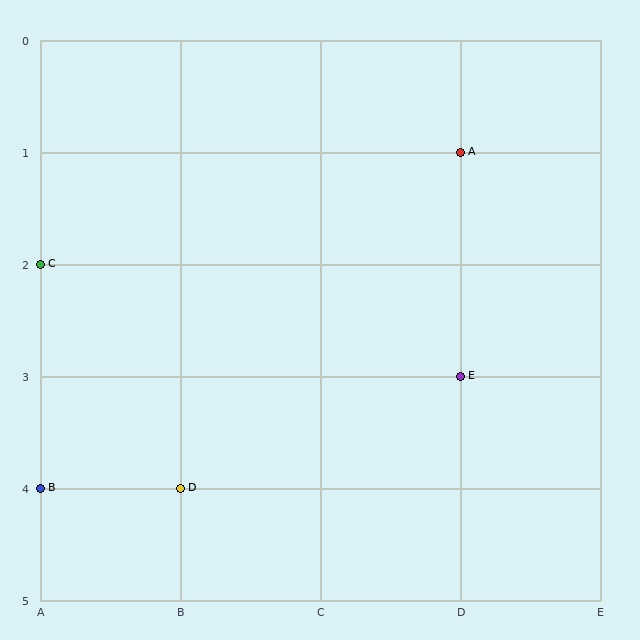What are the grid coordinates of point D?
Point D is at grid coordinates (B, 4).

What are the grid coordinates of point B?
Point B is at grid coordinates (A, 4).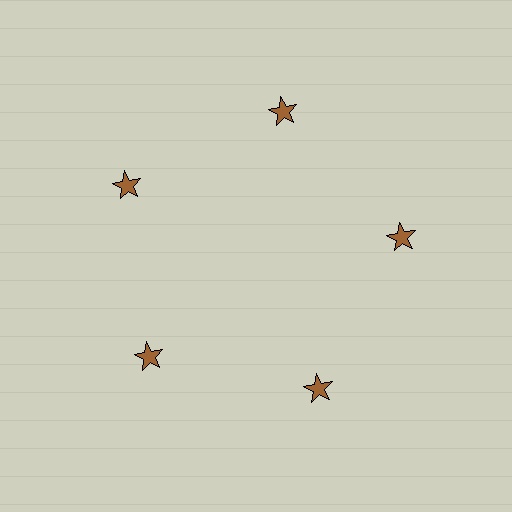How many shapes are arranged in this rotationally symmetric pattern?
There are 5 shapes, arranged in 5 groups of 1.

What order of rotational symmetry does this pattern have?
This pattern has 5-fold rotational symmetry.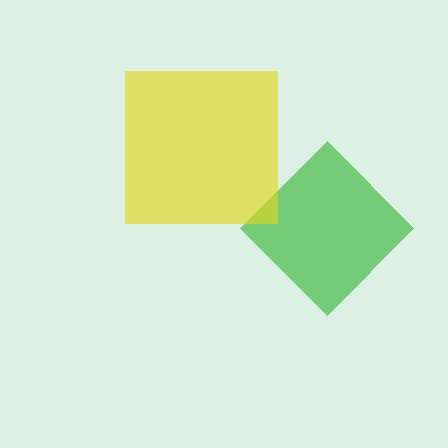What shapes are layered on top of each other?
The layered shapes are: a green diamond, a yellow square.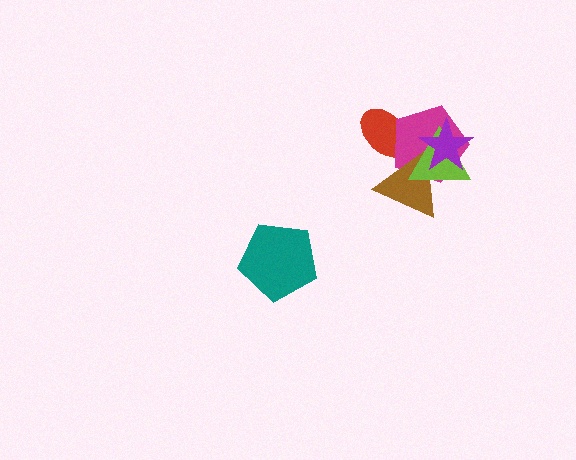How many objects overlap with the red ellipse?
2 objects overlap with the red ellipse.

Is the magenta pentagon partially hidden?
Yes, it is partially covered by another shape.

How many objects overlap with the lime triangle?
3 objects overlap with the lime triangle.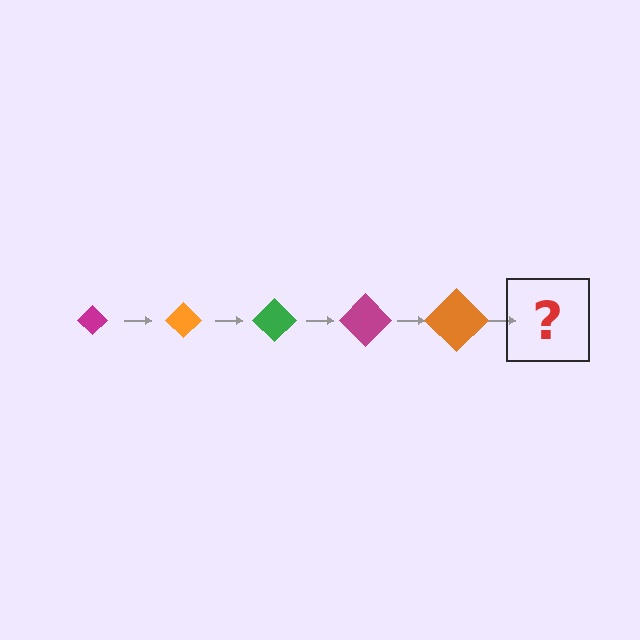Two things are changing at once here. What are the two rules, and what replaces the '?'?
The two rules are that the diamond grows larger each step and the color cycles through magenta, orange, and green. The '?' should be a green diamond, larger than the previous one.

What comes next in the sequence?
The next element should be a green diamond, larger than the previous one.